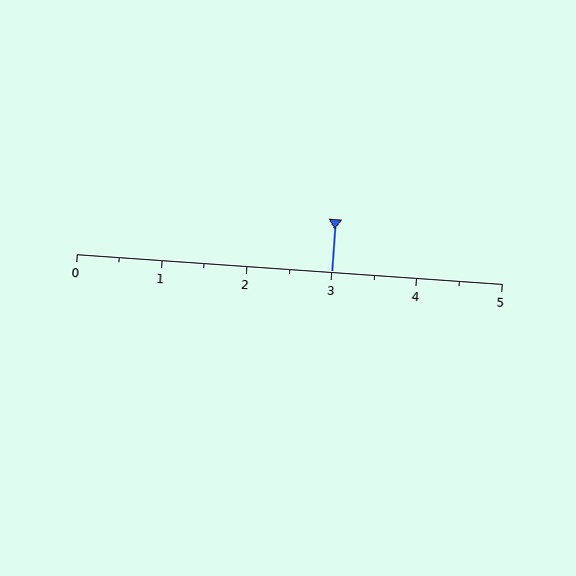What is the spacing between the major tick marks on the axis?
The major ticks are spaced 1 apart.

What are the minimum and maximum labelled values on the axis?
The axis runs from 0 to 5.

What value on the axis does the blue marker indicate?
The marker indicates approximately 3.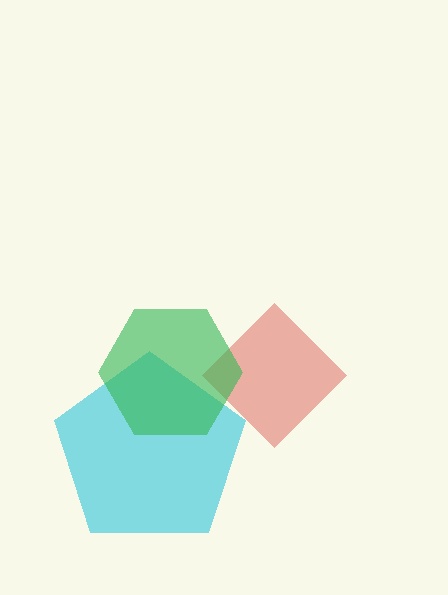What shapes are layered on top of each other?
The layered shapes are: a cyan pentagon, a red diamond, a green hexagon.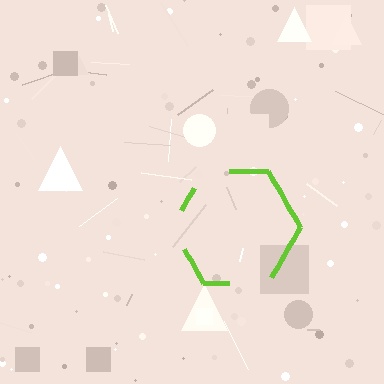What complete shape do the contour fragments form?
The contour fragments form a hexagon.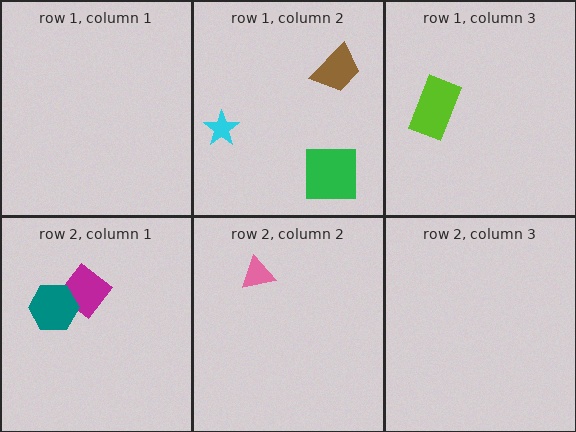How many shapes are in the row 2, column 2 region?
1.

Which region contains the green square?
The row 1, column 2 region.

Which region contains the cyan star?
The row 1, column 2 region.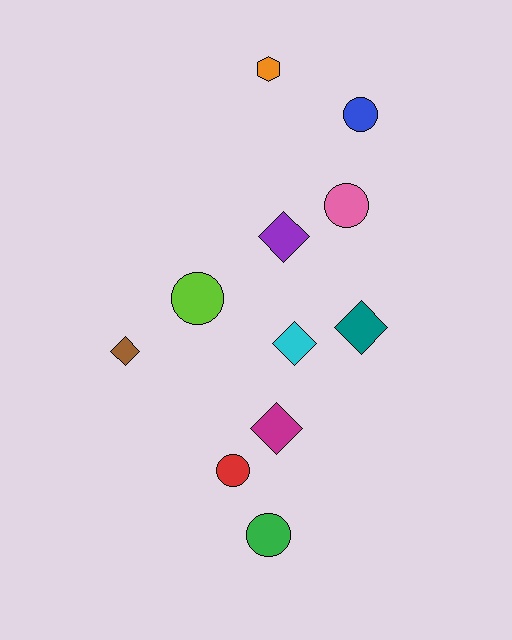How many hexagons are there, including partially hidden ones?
There is 1 hexagon.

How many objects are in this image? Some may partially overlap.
There are 11 objects.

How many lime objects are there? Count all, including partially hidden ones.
There is 1 lime object.